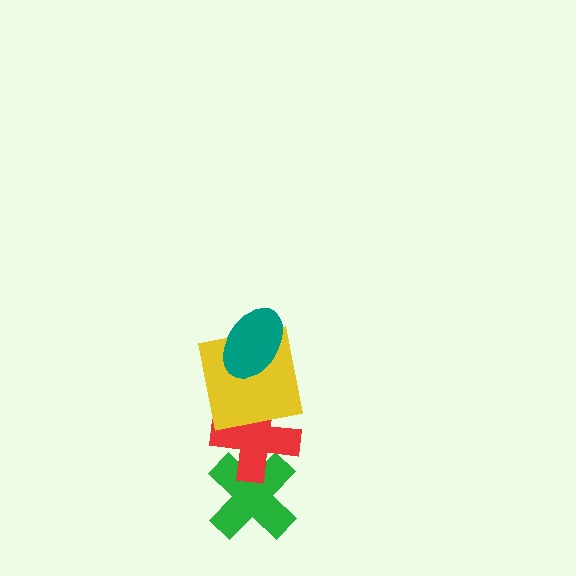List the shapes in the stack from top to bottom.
From top to bottom: the teal ellipse, the yellow square, the red cross, the green cross.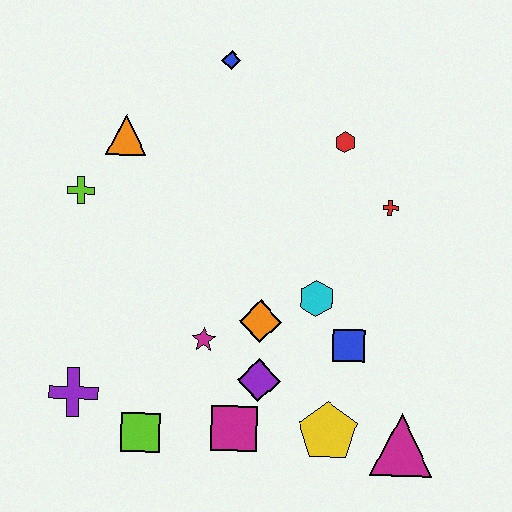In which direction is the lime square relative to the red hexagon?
The lime square is below the red hexagon.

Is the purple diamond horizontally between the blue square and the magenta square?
Yes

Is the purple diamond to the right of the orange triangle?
Yes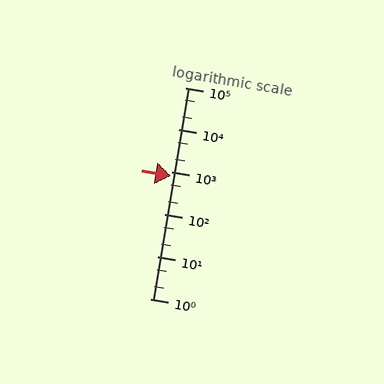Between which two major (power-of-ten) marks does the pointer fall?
The pointer is between 100 and 1000.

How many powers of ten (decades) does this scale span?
The scale spans 5 decades, from 1 to 100000.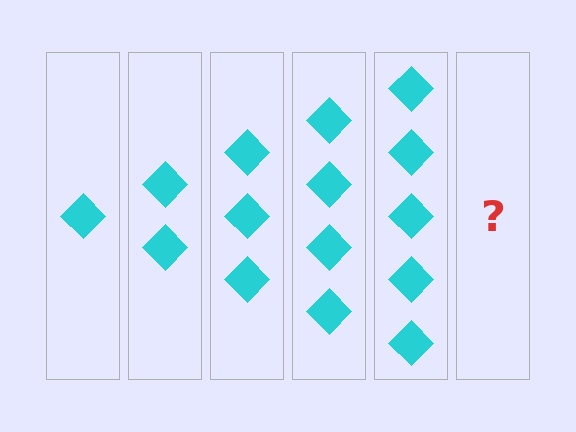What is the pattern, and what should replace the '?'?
The pattern is that each step adds one more diamond. The '?' should be 6 diamonds.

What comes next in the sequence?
The next element should be 6 diamonds.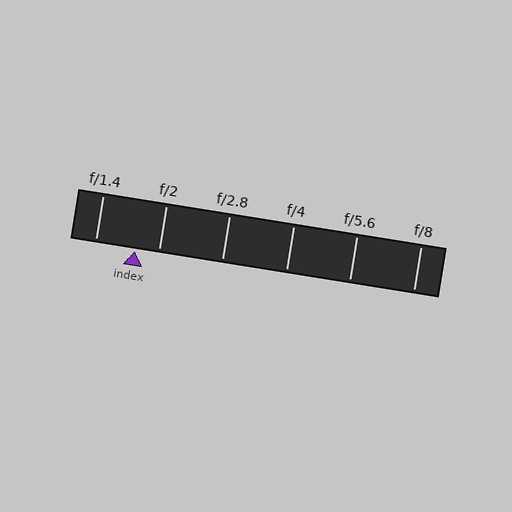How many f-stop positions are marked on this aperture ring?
There are 6 f-stop positions marked.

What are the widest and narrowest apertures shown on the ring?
The widest aperture shown is f/1.4 and the narrowest is f/8.